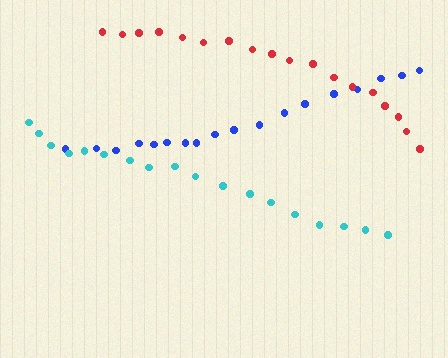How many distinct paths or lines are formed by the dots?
There are 3 distinct paths.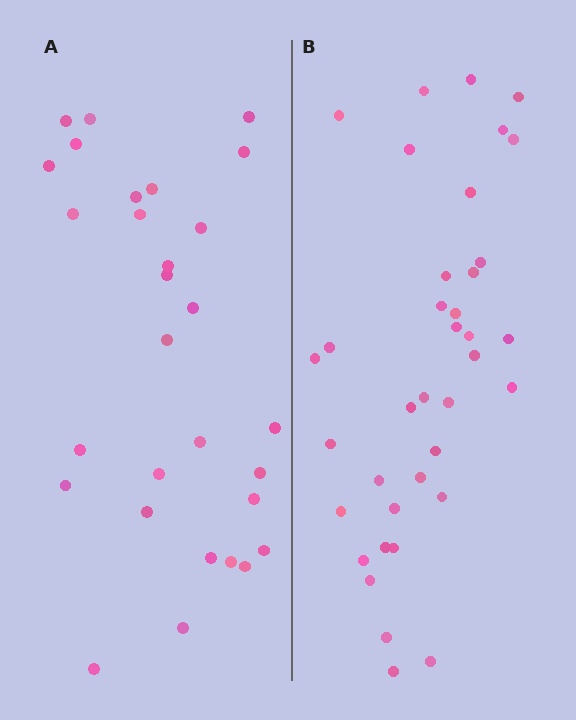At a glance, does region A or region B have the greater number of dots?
Region B (the right region) has more dots.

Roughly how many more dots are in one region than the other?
Region B has roughly 8 or so more dots than region A.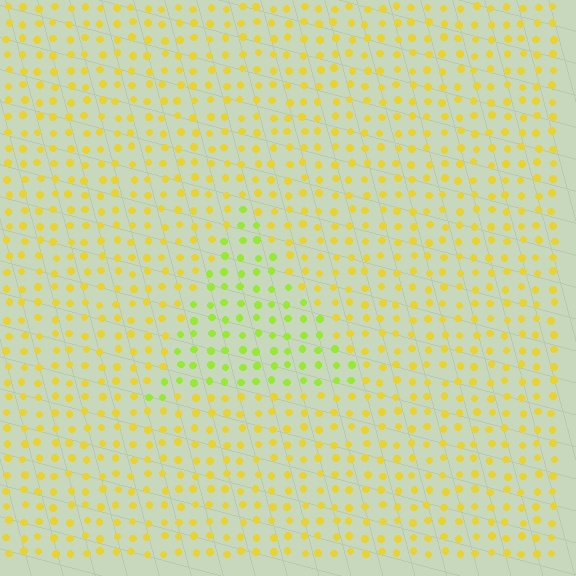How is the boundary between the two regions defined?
The boundary is defined purely by a slight shift in hue (about 34 degrees). Spacing, size, and orientation are identical on both sides.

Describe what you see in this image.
The image is filled with small yellow elements in a uniform arrangement. A triangle-shaped region is visible where the elements are tinted to a slightly different hue, forming a subtle color boundary.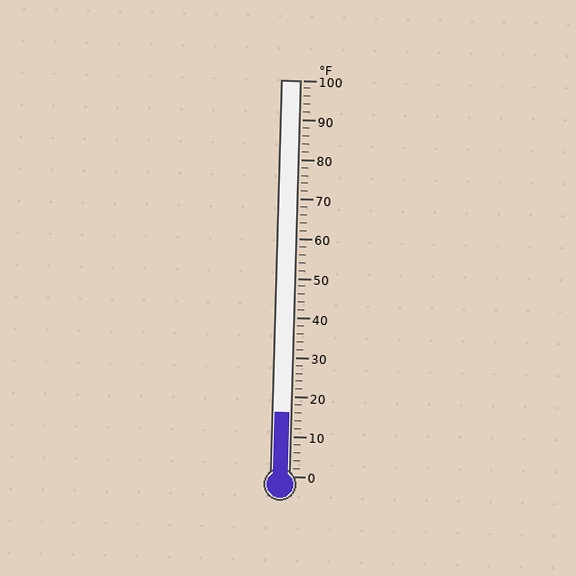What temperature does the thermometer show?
The thermometer shows approximately 16°F.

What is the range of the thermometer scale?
The thermometer scale ranges from 0°F to 100°F.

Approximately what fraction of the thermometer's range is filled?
The thermometer is filled to approximately 15% of its range.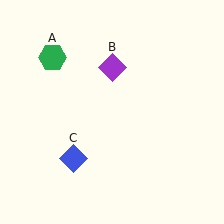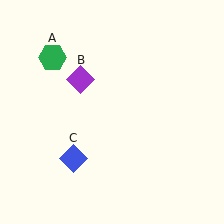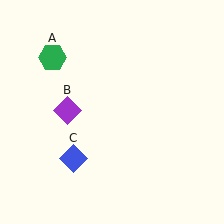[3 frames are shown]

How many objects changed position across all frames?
1 object changed position: purple diamond (object B).